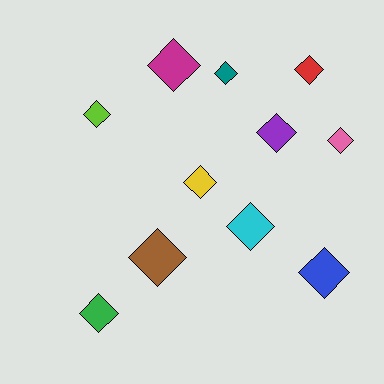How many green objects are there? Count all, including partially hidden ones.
There is 1 green object.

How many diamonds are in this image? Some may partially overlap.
There are 11 diamonds.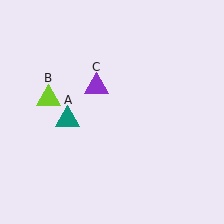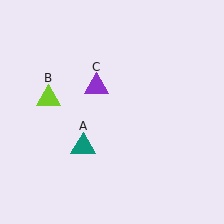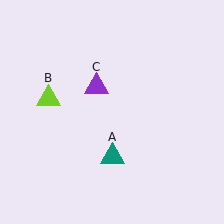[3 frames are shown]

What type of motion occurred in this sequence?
The teal triangle (object A) rotated counterclockwise around the center of the scene.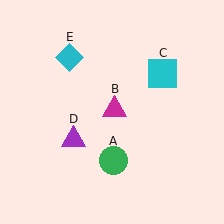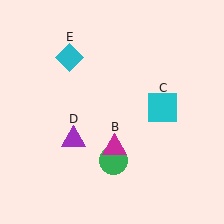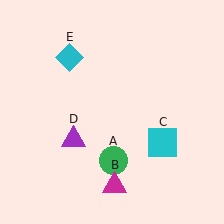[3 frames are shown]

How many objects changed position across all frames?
2 objects changed position: magenta triangle (object B), cyan square (object C).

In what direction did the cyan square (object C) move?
The cyan square (object C) moved down.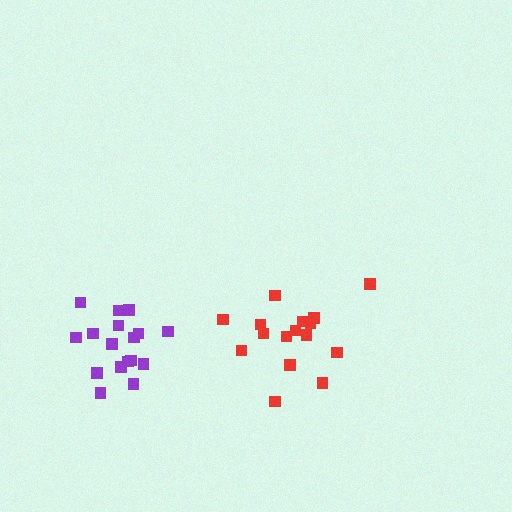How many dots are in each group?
Group 1: 17 dots, Group 2: 16 dots (33 total).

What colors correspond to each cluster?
The clusters are colored: purple, red.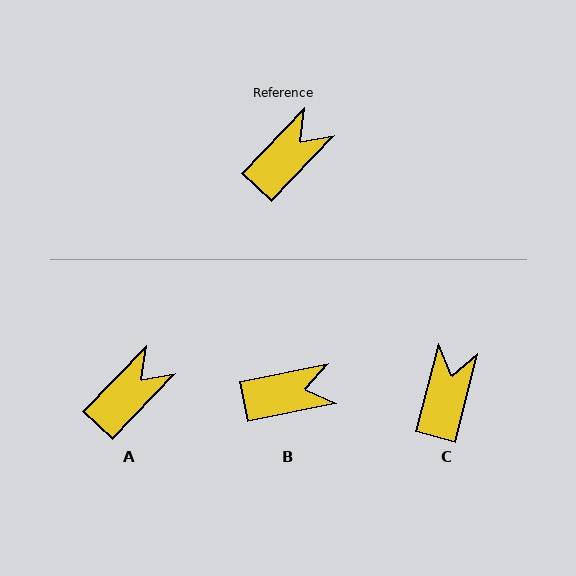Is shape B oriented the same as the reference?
No, it is off by about 35 degrees.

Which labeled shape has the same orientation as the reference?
A.